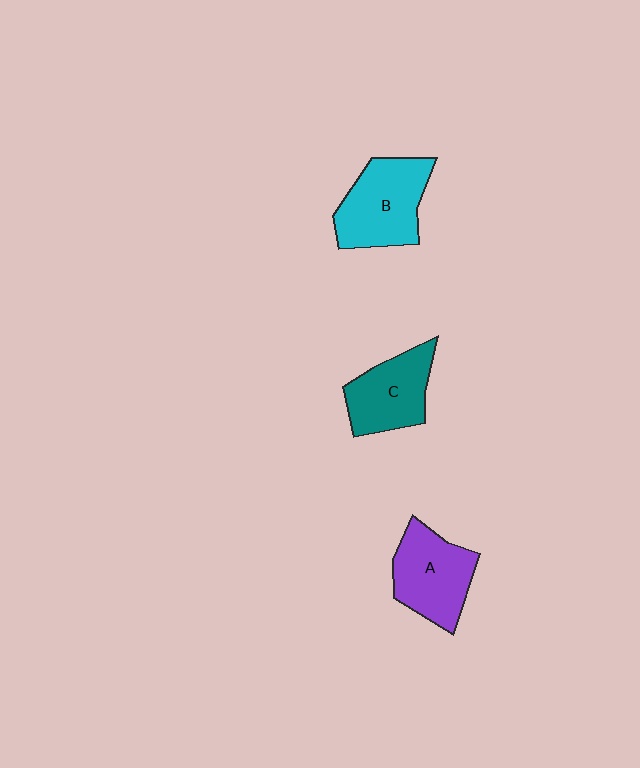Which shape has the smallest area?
Shape C (teal).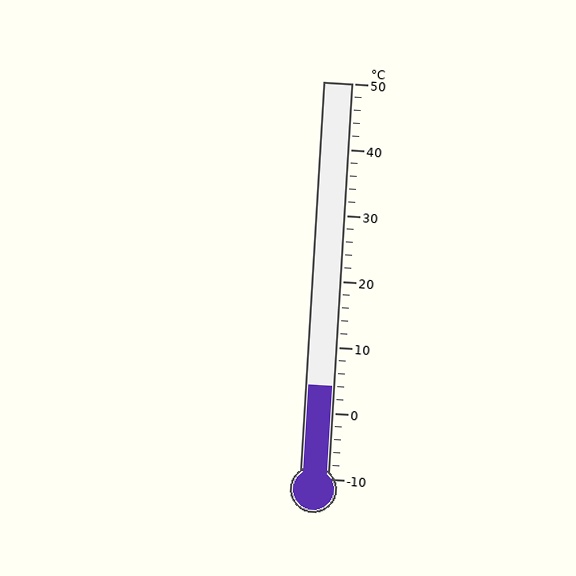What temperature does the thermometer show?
The thermometer shows approximately 4°C.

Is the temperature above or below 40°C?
The temperature is below 40°C.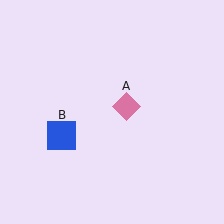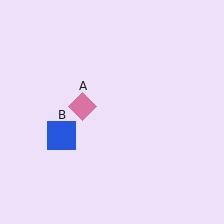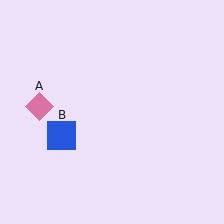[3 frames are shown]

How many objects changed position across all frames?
1 object changed position: pink diamond (object A).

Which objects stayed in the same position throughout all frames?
Blue square (object B) remained stationary.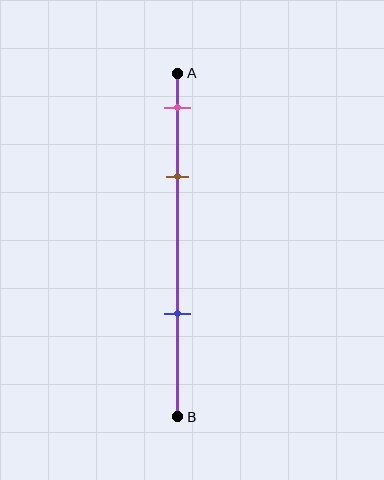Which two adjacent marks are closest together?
The pink and brown marks are the closest adjacent pair.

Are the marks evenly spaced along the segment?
No, the marks are not evenly spaced.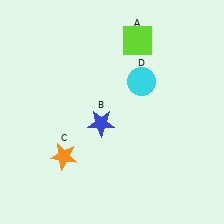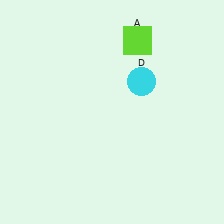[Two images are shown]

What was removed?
The orange star (C), the blue star (B) were removed in Image 2.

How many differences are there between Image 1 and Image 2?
There are 2 differences between the two images.